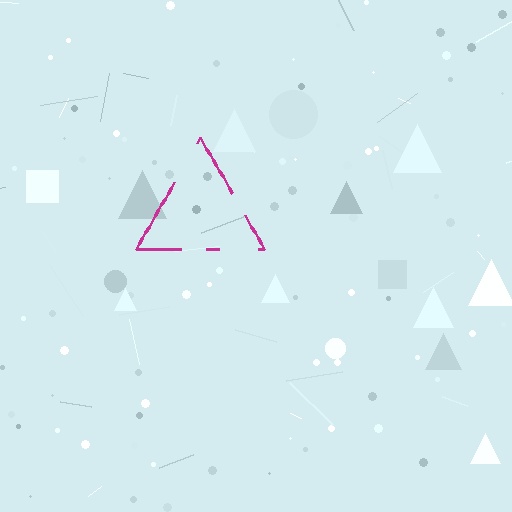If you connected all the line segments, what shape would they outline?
They would outline a triangle.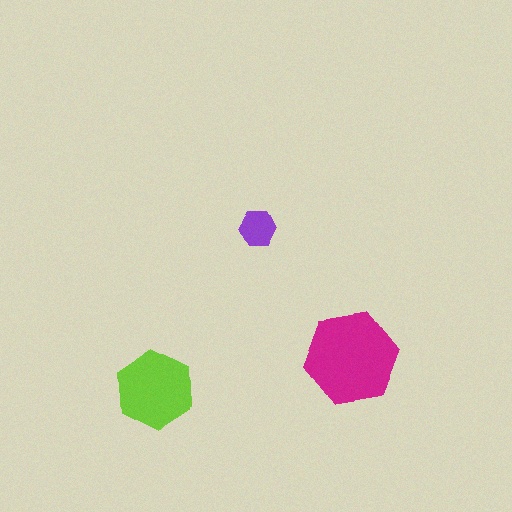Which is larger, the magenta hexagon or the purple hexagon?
The magenta one.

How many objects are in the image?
There are 3 objects in the image.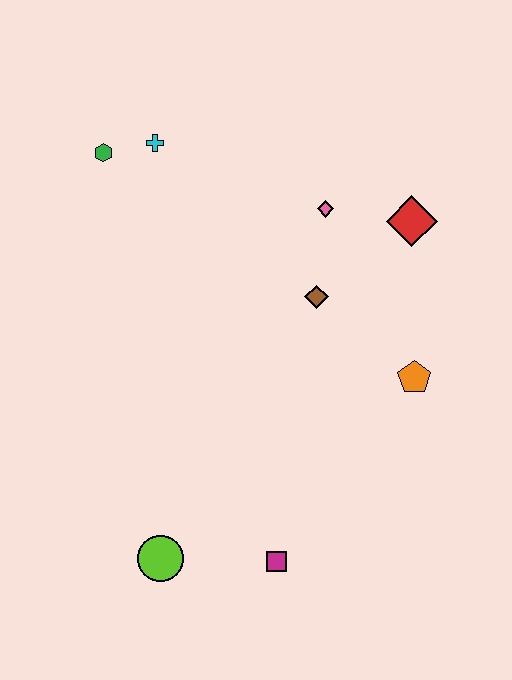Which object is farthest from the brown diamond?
The lime circle is farthest from the brown diamond.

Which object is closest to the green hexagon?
The cyan cross is closest to the green hexagon.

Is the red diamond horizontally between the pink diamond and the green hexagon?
No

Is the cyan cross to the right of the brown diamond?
No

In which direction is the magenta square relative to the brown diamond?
The magenta square is below the brown diamond.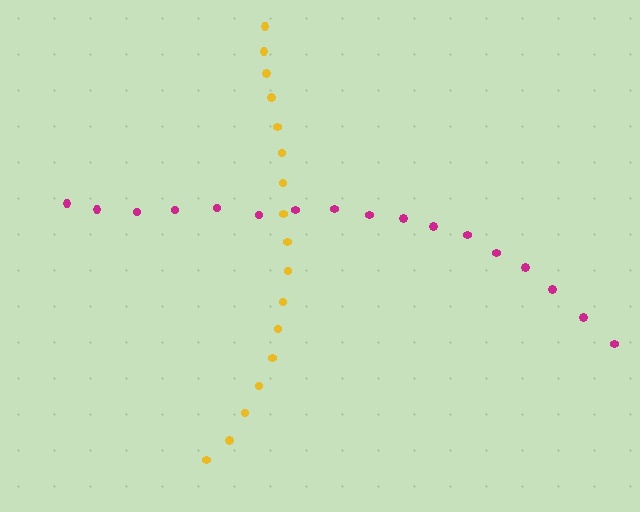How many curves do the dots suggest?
There are 2 distinct paths.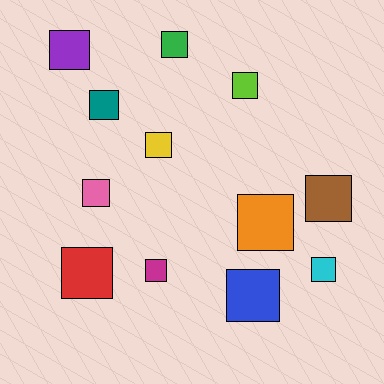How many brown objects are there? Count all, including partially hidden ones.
There is 1 brown object.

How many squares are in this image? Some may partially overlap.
There are 12 squares.